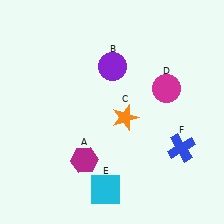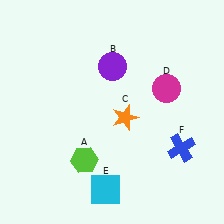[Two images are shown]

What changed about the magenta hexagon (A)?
In Image 1, A is magenta. In Image 2, it changed to lime.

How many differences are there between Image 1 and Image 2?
There is 1 difference between the two images.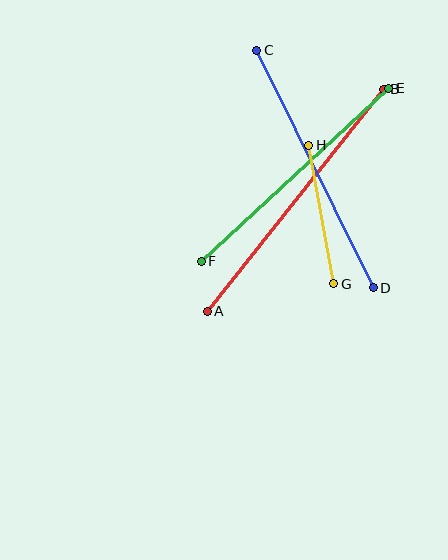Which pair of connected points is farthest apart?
Points A and B are farthest apart.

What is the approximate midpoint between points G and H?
The midpoint is at approximately (321, 215) pixels.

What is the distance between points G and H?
The distance is approximately 141 pixels.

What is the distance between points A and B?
The distance is approximately 283 pixels.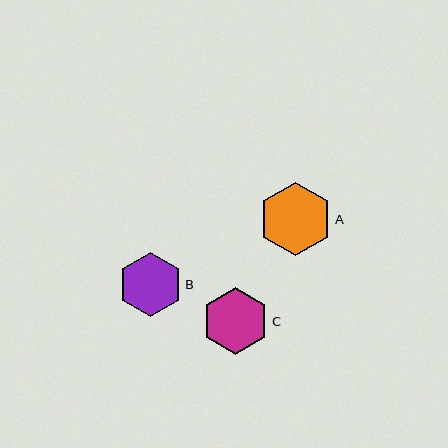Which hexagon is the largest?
Hexagon A is the largest with a size of approximately 73 pixels.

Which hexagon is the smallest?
Hexagon B is the smallest with a size of approximately 64 pixels.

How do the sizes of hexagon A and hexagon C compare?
Hexagon A and hexagon C are approximately the same size.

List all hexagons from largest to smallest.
From largest to smallest: A, C, B.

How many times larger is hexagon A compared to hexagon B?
Hexagon A is approximately 1.1 times the size of hexagon B.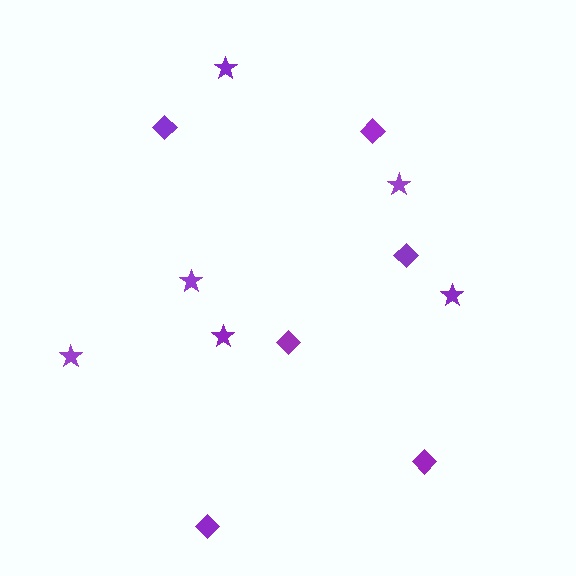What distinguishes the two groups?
There are 2 groups: one group of diamonds (6) and one group of stars (6).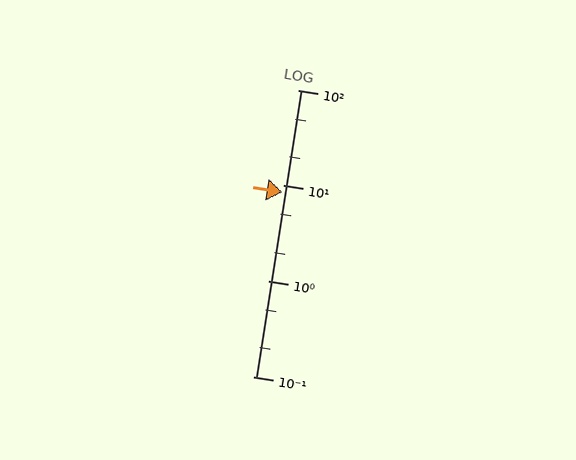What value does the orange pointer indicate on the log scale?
The pointer indicates approximately 8.5.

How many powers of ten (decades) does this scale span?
The scale spans 3 decades, from 0.1 to 100.